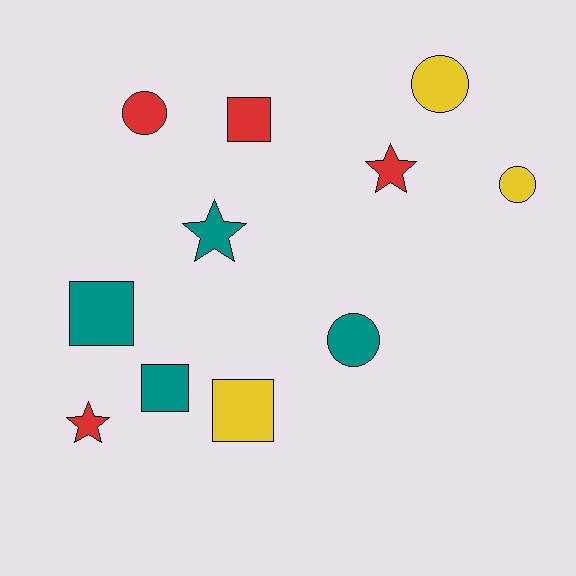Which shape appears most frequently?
Square, with 4 objects.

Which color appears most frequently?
Teal, with 4 objects.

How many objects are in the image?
There are 11 objects.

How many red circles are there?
There is 1 red circle.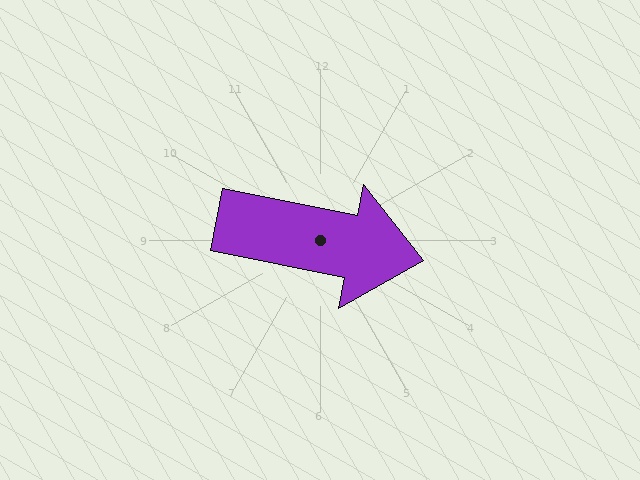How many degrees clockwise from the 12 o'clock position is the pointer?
Approximately 101 degrees.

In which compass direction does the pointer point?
East.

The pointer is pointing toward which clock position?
Roughly 3 o'clock.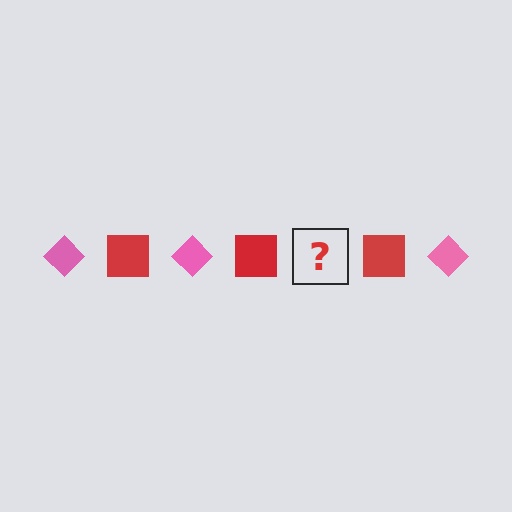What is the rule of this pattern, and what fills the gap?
The rule is that the pattern alternates between pink diamond and red square. The gap should be filled with a pink diamond.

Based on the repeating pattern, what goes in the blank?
The blank should be a pink diamond.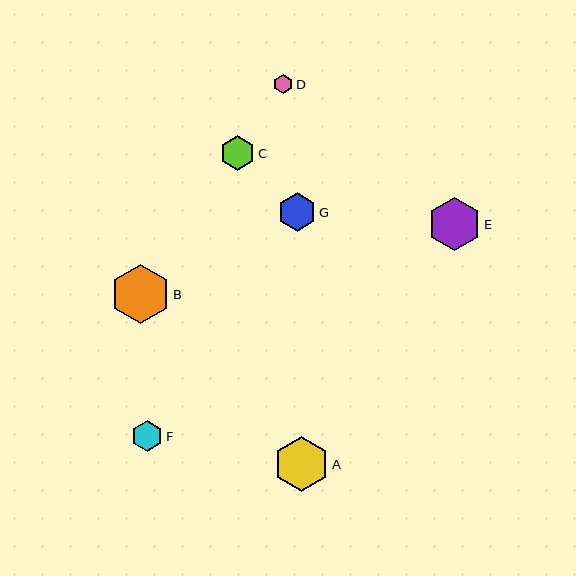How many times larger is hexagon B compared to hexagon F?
Hexagon B is approximately 1.9 times the size of hexagon F.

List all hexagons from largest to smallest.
From largest to smallest: B, A, E, G, C, F, D.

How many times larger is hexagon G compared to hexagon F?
Hexagon G is approximately 1.2 times the size of hexagon F.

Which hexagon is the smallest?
Hexagon D is the smallest with a size of approximately 19 pixels.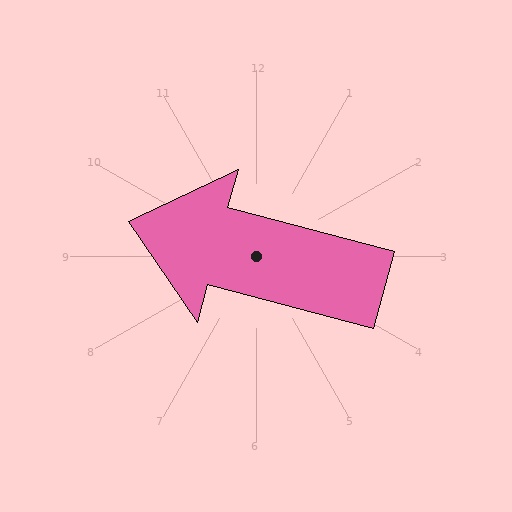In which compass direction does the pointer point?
West.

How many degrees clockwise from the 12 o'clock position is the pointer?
Approximately 285 degrees.